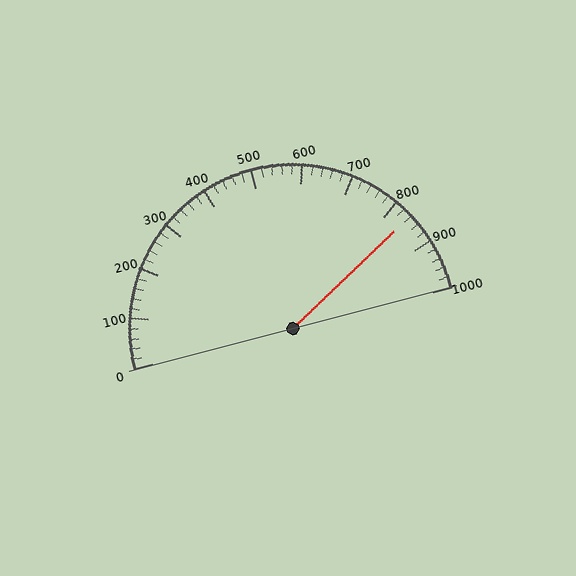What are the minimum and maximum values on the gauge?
The gauge ranges from 0 to 1000.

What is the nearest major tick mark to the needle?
The nearest major tick mark is 800.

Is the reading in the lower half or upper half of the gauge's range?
The reading is in the upper half of the range (0 to 1000).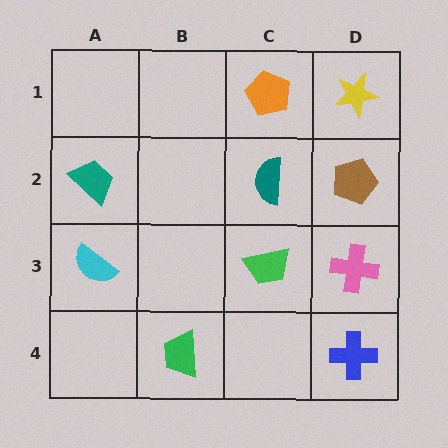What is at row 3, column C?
A green trapezoid.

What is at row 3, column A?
A cyan semicircle.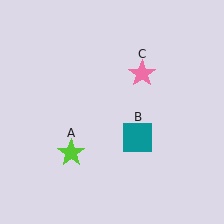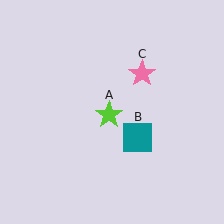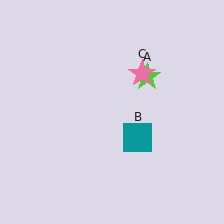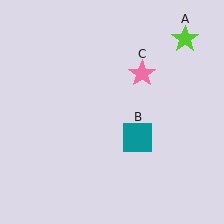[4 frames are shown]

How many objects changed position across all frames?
1 object changed position: lime star (object A).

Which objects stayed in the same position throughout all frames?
Teal square (object B) and pink star (object C) remained stationary.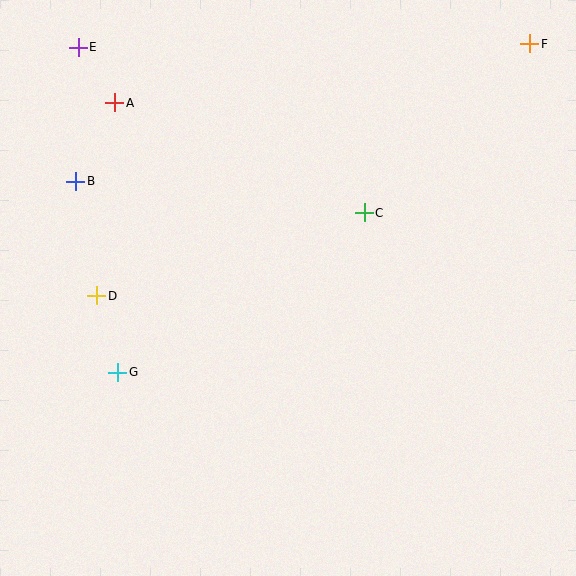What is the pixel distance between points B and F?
The distance between B and F is 475 pixels.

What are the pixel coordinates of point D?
Point D is at (97, 296).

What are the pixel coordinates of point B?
Point B is at (76, 181).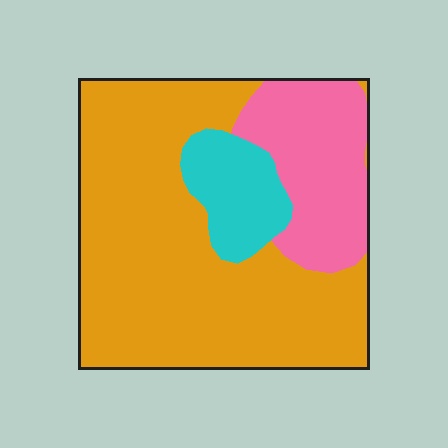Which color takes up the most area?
Orange, at roughly 65%.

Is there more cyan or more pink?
Pink.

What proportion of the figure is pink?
Pink takes up about one fifth (1/5) of the figure.